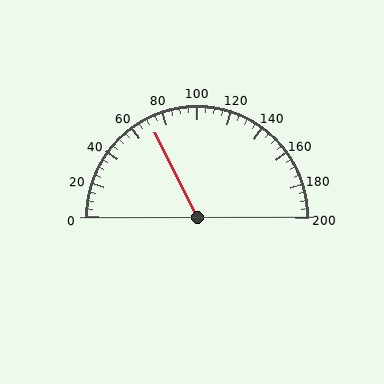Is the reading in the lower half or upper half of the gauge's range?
The reading is in the lower half of the range (0 to 200).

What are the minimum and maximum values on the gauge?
The gauge ranges from 0 to 200.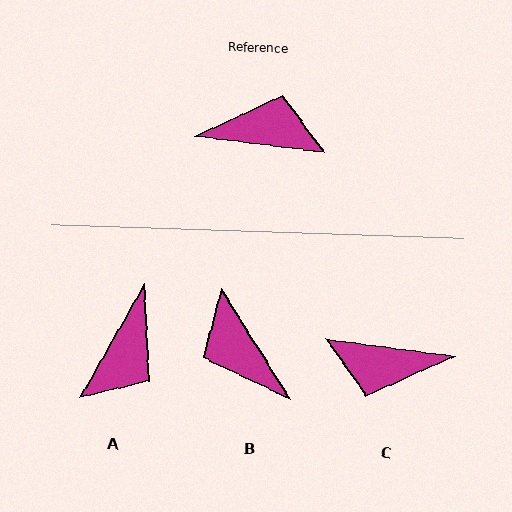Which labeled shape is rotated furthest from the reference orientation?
C, about 179 degrees away.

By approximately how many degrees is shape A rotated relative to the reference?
Approximately 113 degrees clockwise.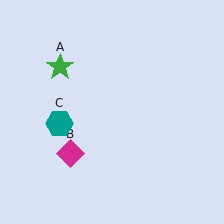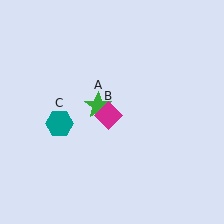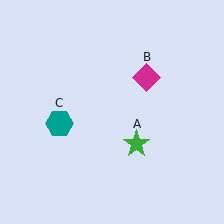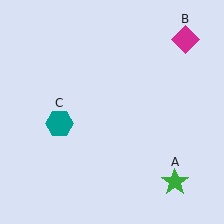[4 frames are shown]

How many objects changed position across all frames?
2 objects changed position: green star (object A), magenta diamond (object B).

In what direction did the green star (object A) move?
The green star (object A) moved down and to the right.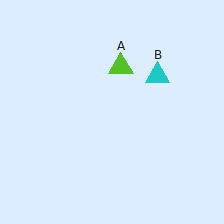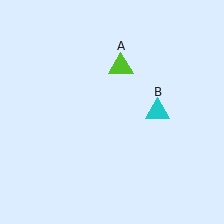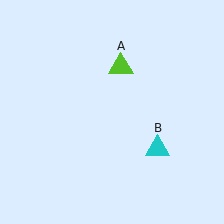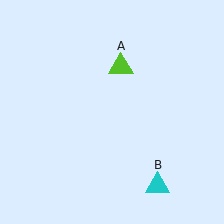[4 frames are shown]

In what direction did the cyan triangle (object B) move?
The cyan triangle (object B) moved down.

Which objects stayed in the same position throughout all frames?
Lime triangle (object A) remained stationary.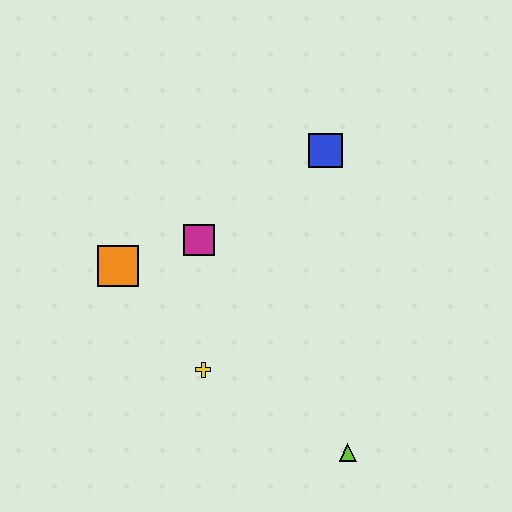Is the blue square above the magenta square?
Yes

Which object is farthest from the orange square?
The lime triangle is farthest from the orange square.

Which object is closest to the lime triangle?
The yellow cross is closest to the lime triangle.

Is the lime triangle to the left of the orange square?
No